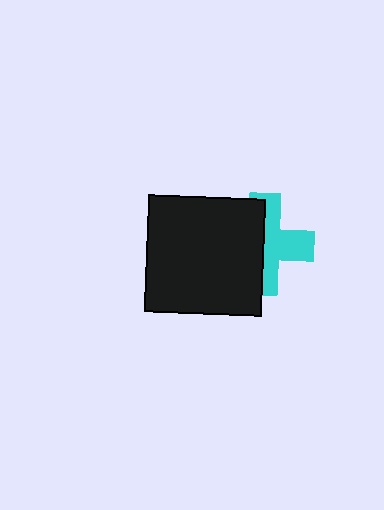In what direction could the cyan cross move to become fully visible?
The cyan cross could move right. That would shift it out from behind the black square entirely.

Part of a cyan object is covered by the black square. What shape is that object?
It is a cross.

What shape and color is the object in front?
The object in front is a black square.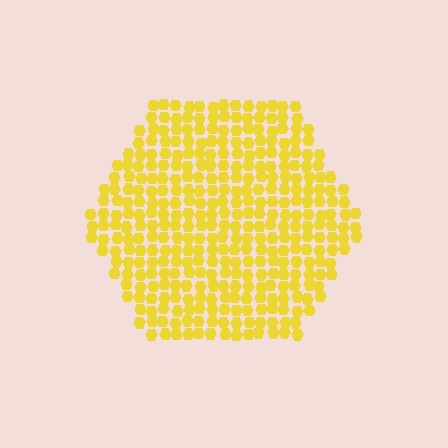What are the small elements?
The small elements are hexagons.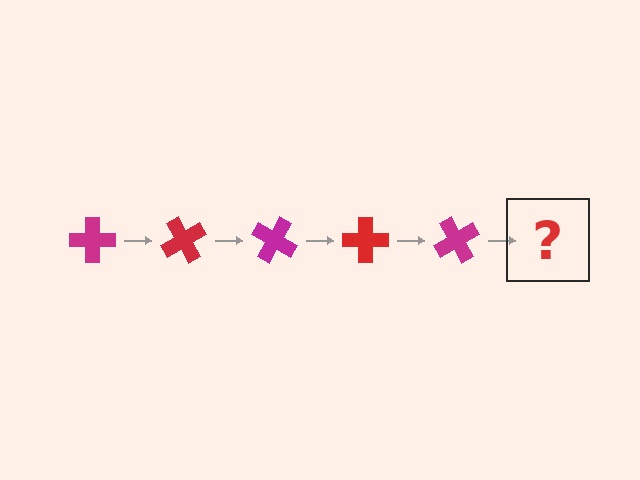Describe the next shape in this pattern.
It should be a red cross, rotated 300 degrees from the start.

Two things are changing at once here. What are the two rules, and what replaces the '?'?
The two rules are that it rotates 60 degrees each step and the color cycles through magenta and red. The '?' should be a red cross, rotated 300 degrees from the start.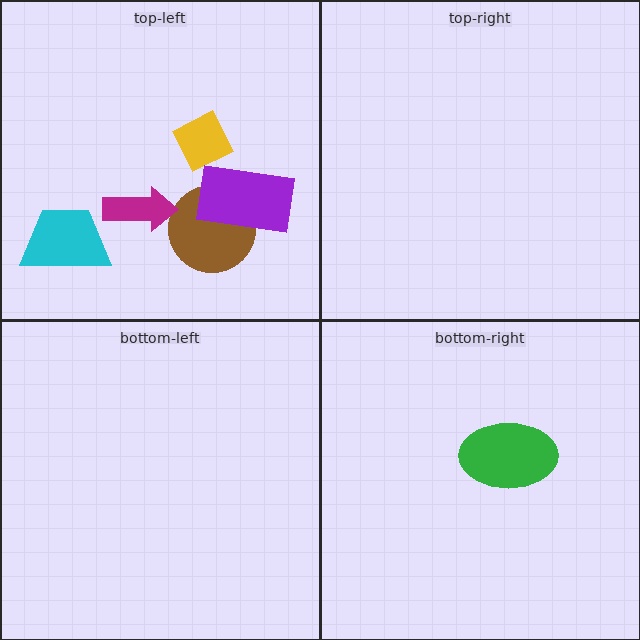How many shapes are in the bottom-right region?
1.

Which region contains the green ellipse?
The bottom-right region.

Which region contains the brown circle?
The top-left region.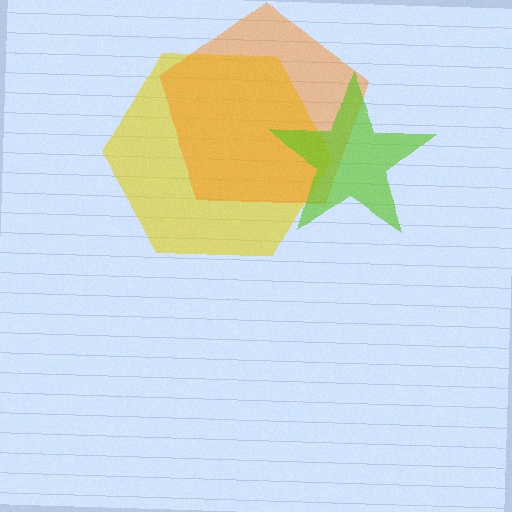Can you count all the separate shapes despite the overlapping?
Yes, there are 3 separate shapes.